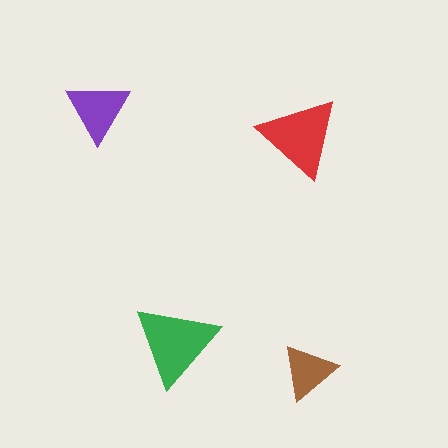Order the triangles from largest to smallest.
the green one, the red one, the purple one, the brown one.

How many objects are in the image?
There are 4 objects in the image.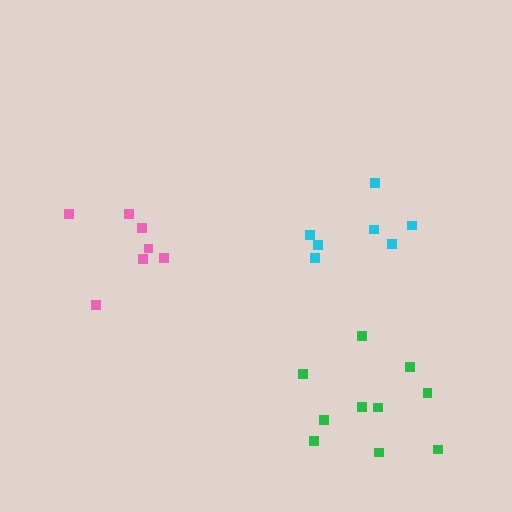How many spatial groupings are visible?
There are 3 spatial groupings.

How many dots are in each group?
Group 1: 7 dots, Group 2: 7 dots, Group 3: 10 dots (24 total).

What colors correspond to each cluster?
The clusters are colored: pink, cyan, green.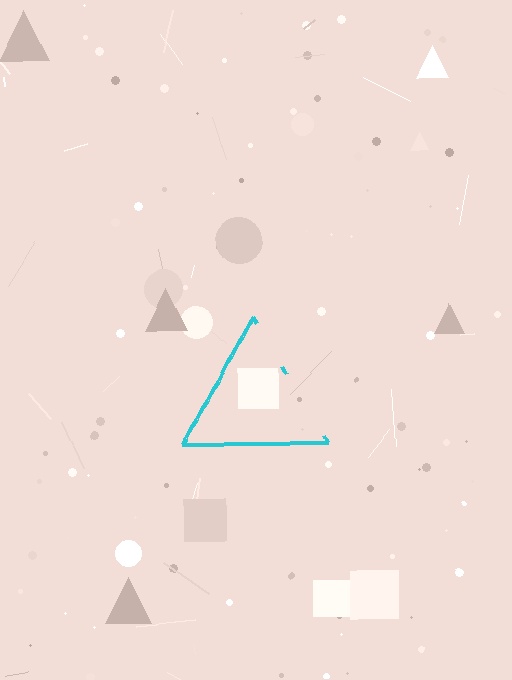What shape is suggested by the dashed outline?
The dashed outline suggests a triangle.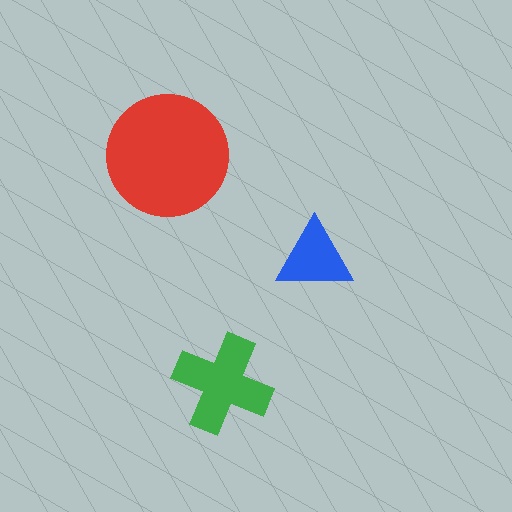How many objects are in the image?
There are 3 objects in the image.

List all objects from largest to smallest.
The red circle, the green cross, the blue triangle.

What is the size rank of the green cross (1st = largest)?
2nd.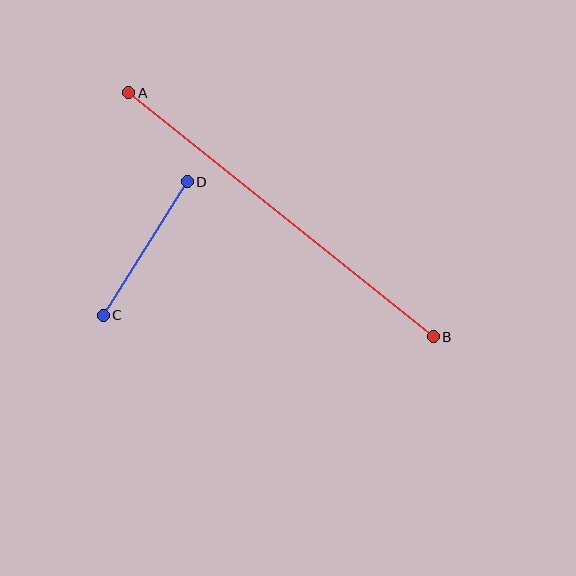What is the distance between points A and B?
The distance is approximately 390 pixels.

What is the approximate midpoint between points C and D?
The midpoint is at approximately (145, 249) pixels.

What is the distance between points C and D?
The distance is approximately 158 pixels.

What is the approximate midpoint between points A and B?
The midpoint is at approximately (281, 215) pixels.